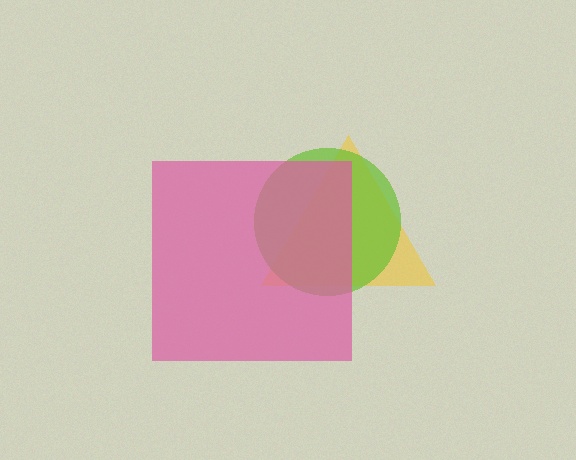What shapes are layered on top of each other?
The layered shapes are: a yellow triangle, a lime circle, a pink square.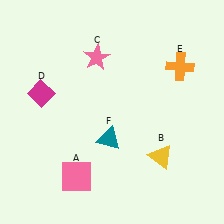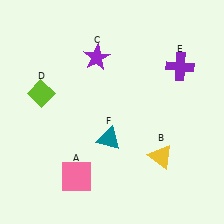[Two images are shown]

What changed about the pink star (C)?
In Image 1, C is pink. In Image 2, it changed to purple.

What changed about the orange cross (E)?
In Image 1, E is orange. In Image 2, it changed to purple.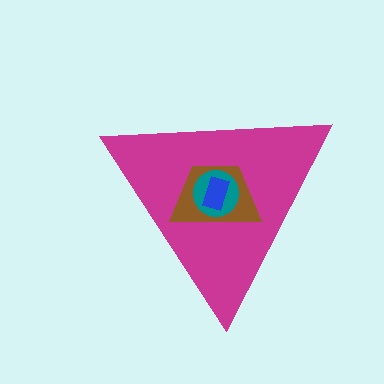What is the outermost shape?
The magenta triangle.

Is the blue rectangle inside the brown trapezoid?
Yes.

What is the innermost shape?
The blue rectangle.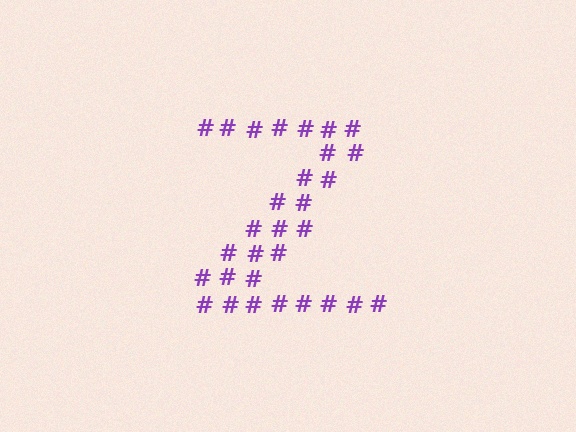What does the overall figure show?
The overall figure shows the letter Z.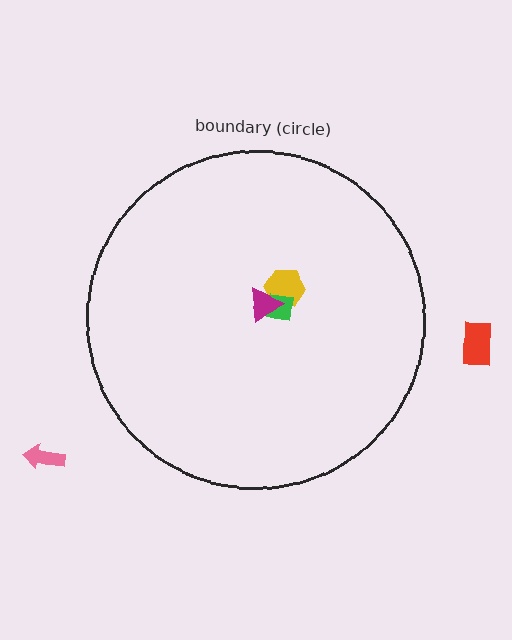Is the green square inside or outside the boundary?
Inside.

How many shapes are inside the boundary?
3 inside, 2 outside.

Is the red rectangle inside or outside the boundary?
Outside.